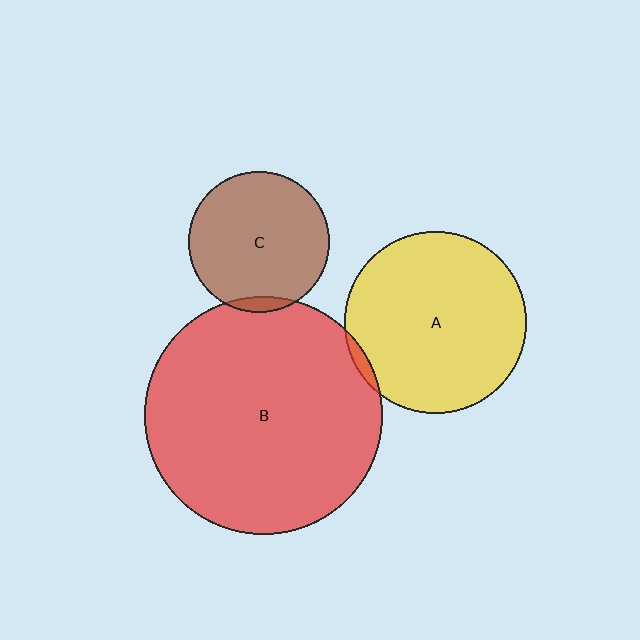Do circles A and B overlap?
Yes.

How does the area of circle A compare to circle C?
Approximately 1.7 times.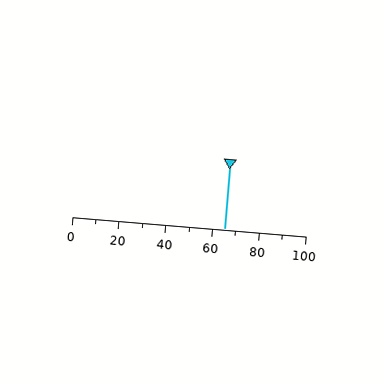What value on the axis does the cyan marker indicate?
The marker indicates approximately 65.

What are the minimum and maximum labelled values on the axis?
The axis runs from 0 to 100.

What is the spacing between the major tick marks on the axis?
The major ticks are spaced 20 apart.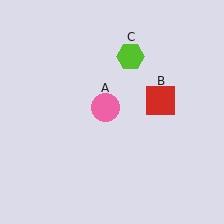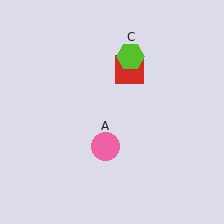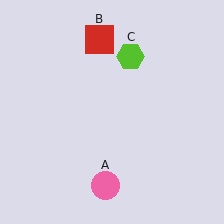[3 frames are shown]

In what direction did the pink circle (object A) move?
The pink circle (object A) moved down.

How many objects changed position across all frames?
2 objects changed position: pink circle (object A), red square (object B).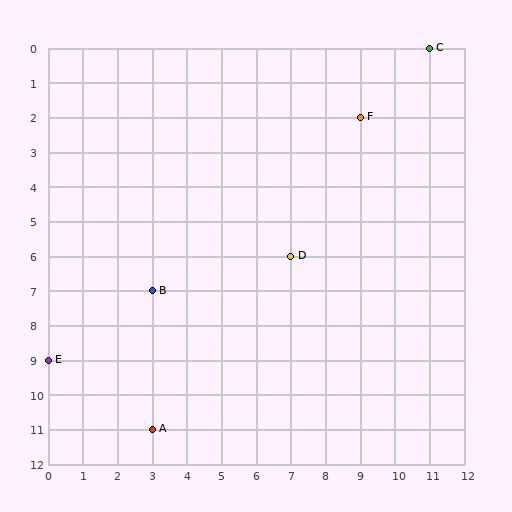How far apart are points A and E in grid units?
Points A and E are 3 columns and 2 rows apart (about 3.6 grid units diagonally).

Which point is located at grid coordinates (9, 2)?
Point F is at (9, 2).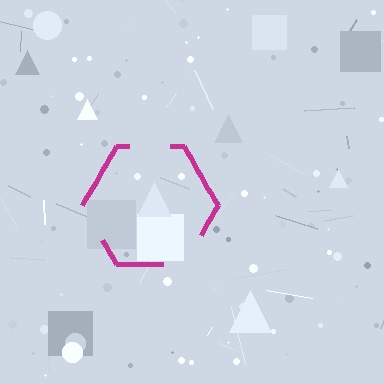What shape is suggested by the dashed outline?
The dashed outline suggests a hexagon.